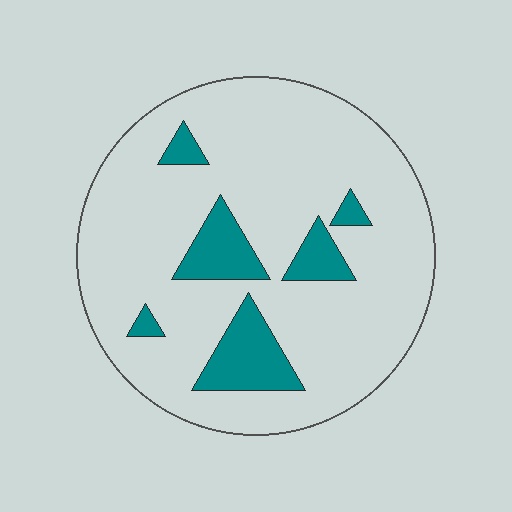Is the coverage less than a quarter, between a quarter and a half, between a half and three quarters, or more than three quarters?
Less than a quarter.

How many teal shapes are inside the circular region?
6.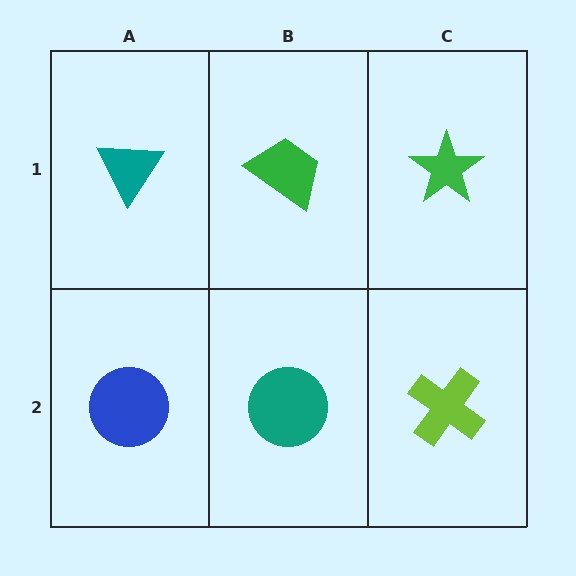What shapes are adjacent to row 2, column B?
A green trapezoid (row 1, column B), a blue circle (row 2, column A), a lime cross (row 2, column C).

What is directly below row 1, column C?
A lime cross.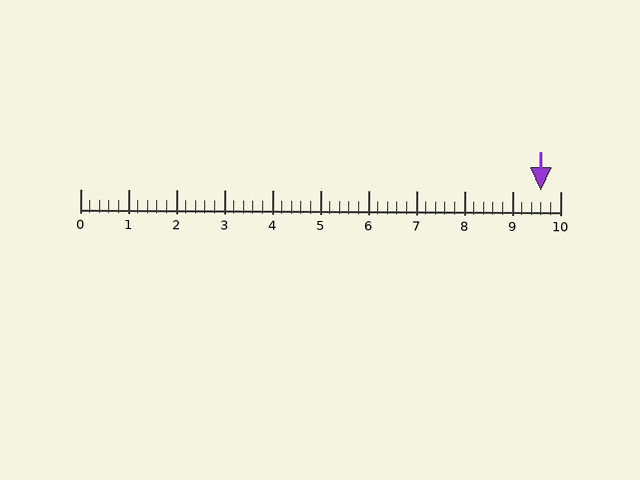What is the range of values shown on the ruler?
The ruler shows values from 0 to 10.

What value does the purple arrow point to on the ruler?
The purple arrow points to approximately 9.6.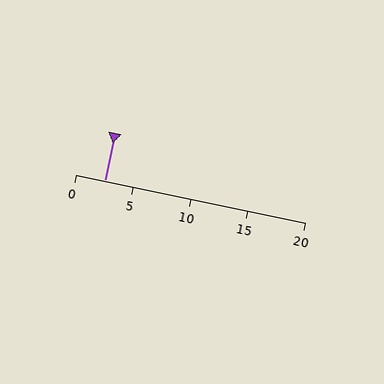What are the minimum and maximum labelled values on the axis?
The axis runs from 0 to 20.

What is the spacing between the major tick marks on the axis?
The major ticks are spaced 5 apart.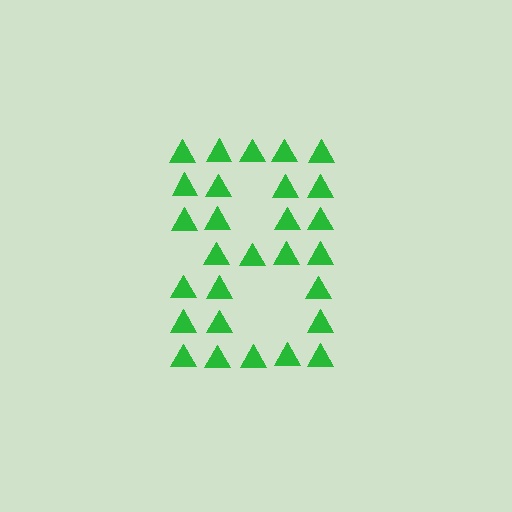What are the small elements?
The small elements are triangles.